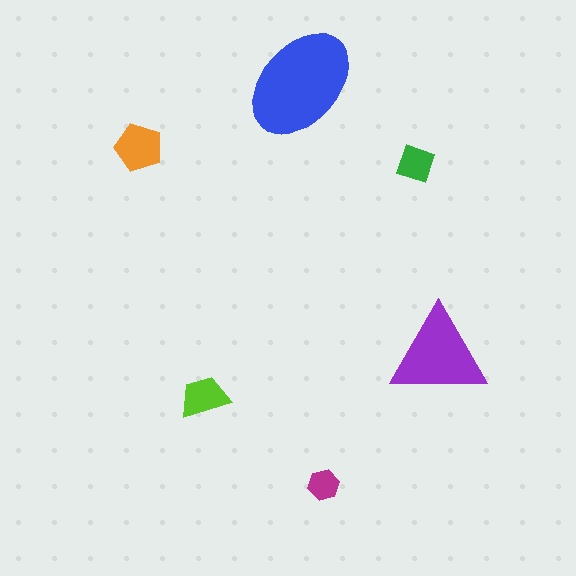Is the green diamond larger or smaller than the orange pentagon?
Smaller.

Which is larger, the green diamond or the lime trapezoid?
The lime trapezoid.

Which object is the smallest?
The magenta hexagon.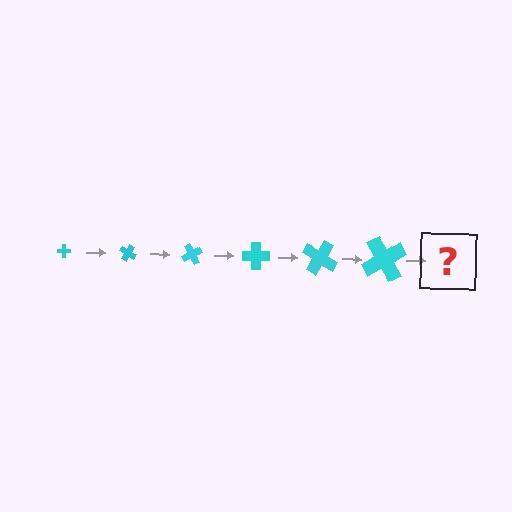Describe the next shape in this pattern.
It should be a cross, larger than the previous one and rotated 180 degrees from the start.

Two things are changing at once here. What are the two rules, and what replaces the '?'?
The two rules are that the cross grows larger each step and it rotates 30 degrees each step. The '?' should be a cross, larger than the previous one and rotated 180 degrees from the start.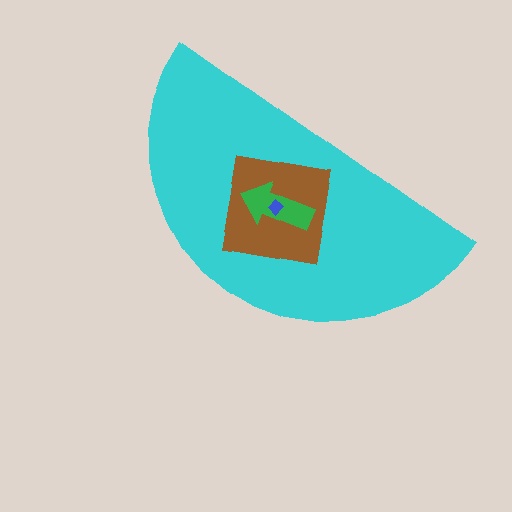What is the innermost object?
The blue diamond.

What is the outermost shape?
The cyan semicircle.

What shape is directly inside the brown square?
The green arrow.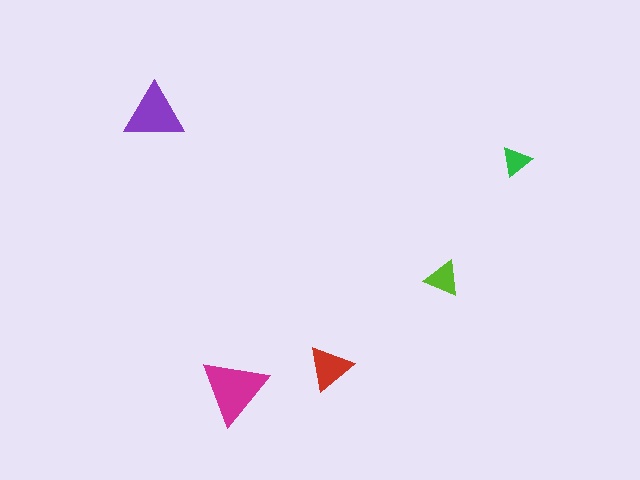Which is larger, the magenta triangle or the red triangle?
The magenta one.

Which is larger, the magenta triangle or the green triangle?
The magenta one.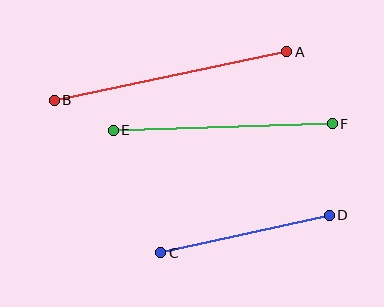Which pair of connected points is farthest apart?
Points A and B are farthest apart.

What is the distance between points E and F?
The distance is approximately 219 pixels.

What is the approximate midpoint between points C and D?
The midpoint is at approximately (245, 234) pixels.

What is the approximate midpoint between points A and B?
The midpoint is at approximately (170, 76) pixels.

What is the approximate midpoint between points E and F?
The midpoint is at approximately (223, 127) pixels.